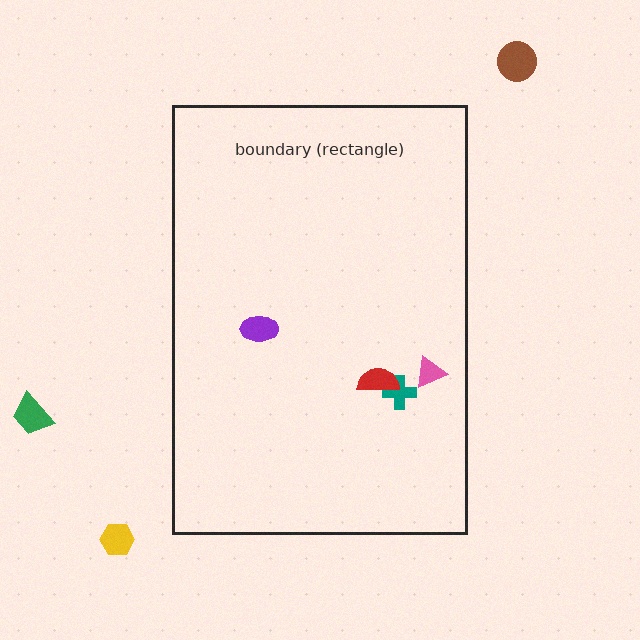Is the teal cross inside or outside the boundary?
Inside.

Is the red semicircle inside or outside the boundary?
Inside.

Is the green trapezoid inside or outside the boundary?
Outside.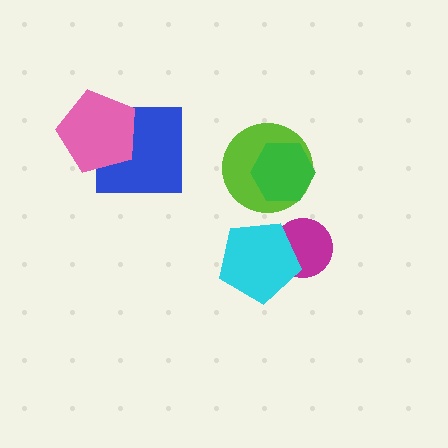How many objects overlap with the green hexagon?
1 object overlaps with the green hexagon.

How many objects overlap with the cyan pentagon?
1 object overlaps with the cyan pentagon.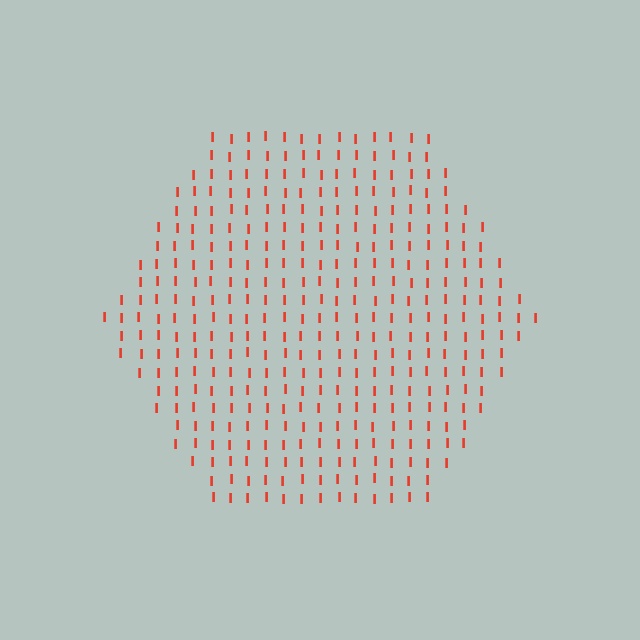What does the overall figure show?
The overall figure shows a hexagon.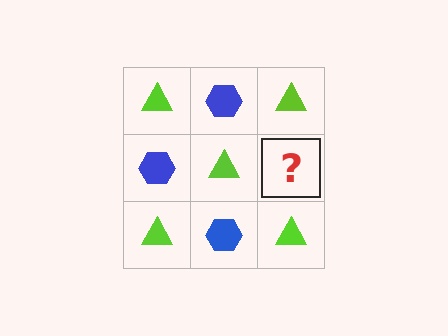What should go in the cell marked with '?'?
The missing cell should contain a blue hexagon.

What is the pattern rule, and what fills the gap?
The rule is that it alternates lime triangle and blue hexagon in a checkerboard pattern. The gap should be filled with a blue hexagon.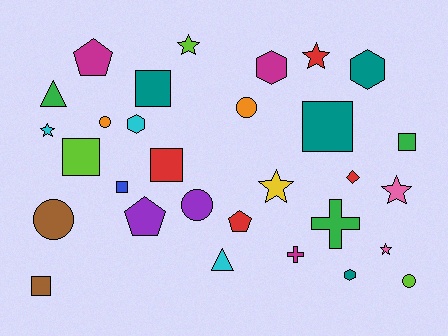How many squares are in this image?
There are 7 squares.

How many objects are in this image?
There are 30 objects.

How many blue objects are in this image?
There is 1 blue object.